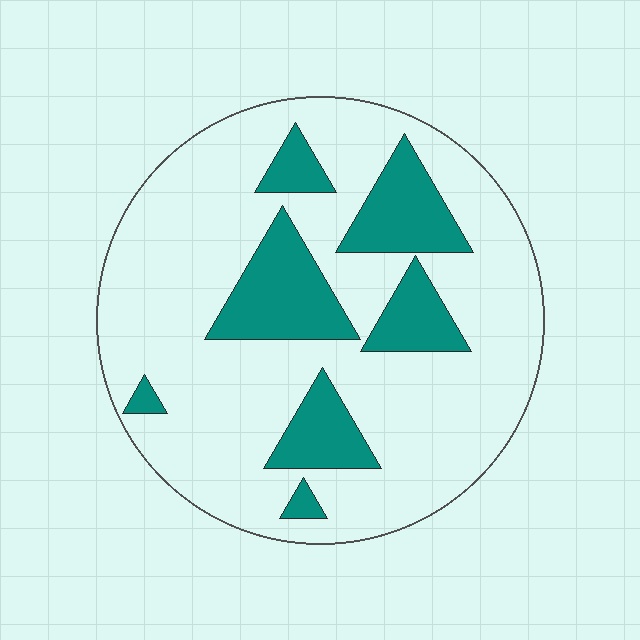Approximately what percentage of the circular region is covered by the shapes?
Approximately 25%.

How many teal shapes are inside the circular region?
7.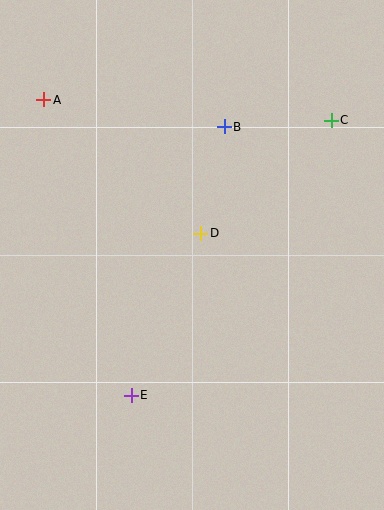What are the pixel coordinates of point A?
Point A is at (44, 100).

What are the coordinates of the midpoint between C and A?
The midpoint between C and A is at (187, 110).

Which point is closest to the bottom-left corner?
Point E is closest to the bottom-left corner.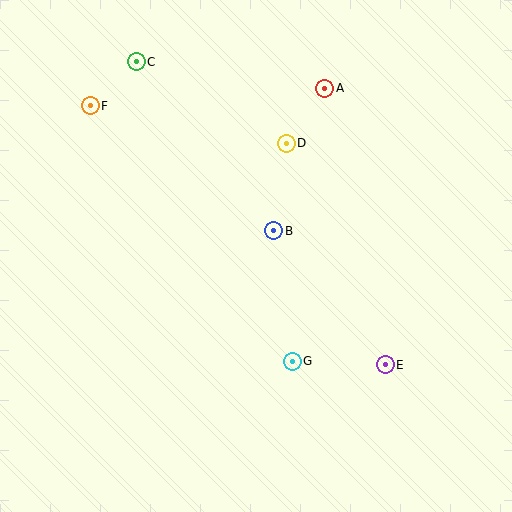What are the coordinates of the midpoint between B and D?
The midpoint between B and D is at (280, 187).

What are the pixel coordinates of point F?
Point F is at (90, 106).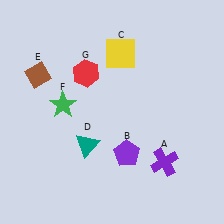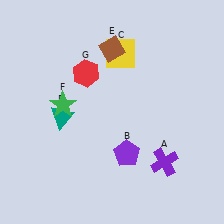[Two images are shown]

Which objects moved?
The objects that moved are: the teal triangle (D), the brown diamond (E).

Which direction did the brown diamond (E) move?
The brown diamond (E) moved right.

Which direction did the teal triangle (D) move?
The teal triangle (D) moved up.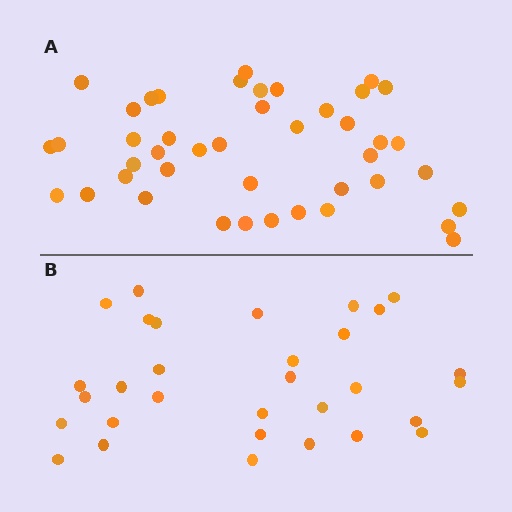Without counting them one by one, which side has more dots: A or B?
Region A (the top region) has more dots.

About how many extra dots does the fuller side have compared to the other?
Region A has roughly 12 or so more dots than region B.